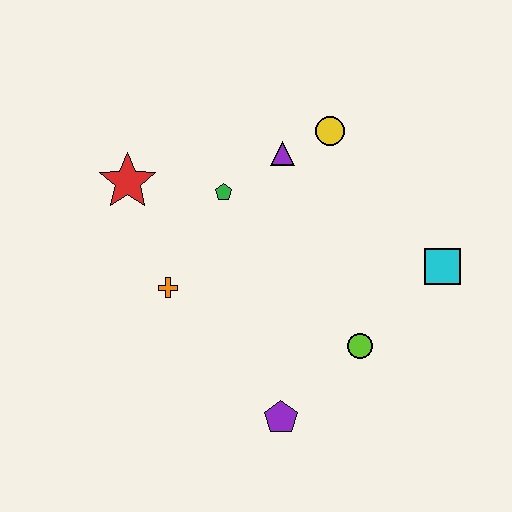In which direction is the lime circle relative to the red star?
The lime circle is to the right of the red star.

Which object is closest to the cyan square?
The lime circle is closest to the cyan square.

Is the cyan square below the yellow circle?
Yes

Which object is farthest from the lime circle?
The red star is farthest from the lime circle.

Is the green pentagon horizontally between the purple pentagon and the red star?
Yes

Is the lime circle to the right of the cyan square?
No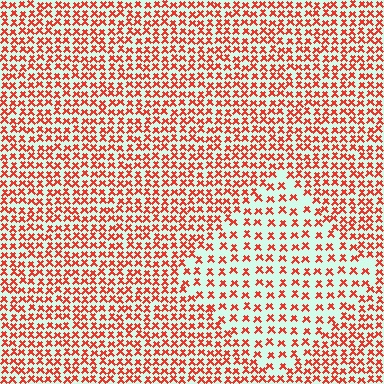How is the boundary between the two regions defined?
The boundary is defined by a change in element density (approximately 1.8x ratio). All elements are the same color, size, and shape.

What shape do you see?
I see a diamond.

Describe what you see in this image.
The image contains small red elements arranged at two different densities. A diamond-shaped region is visible where the elements are less densely packed than the surrounding area.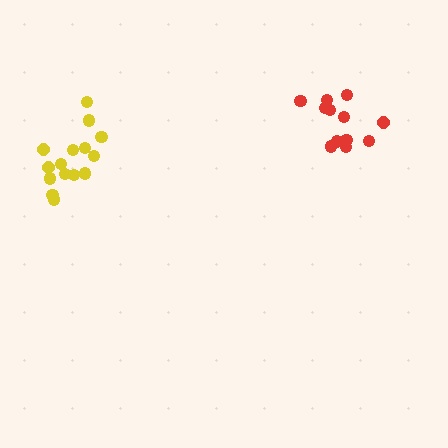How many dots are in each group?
Group 1: 15 dots, Group 2: 12 dots (27 total).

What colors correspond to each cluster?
The clusters are colored: yellow, red.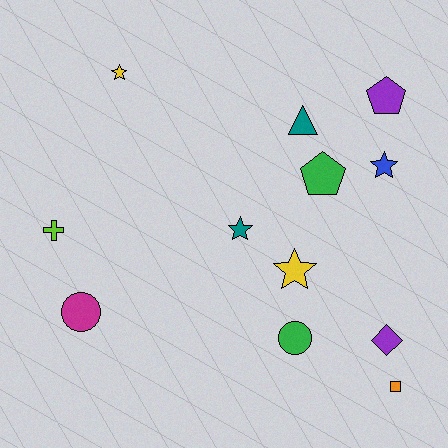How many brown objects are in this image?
There are no brown objects.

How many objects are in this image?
There are 12 objects.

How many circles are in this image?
There are 2 circles.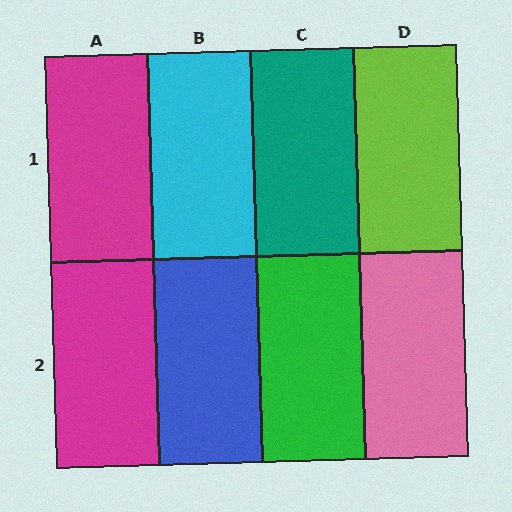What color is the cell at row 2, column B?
Blue.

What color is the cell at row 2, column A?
Magenta.